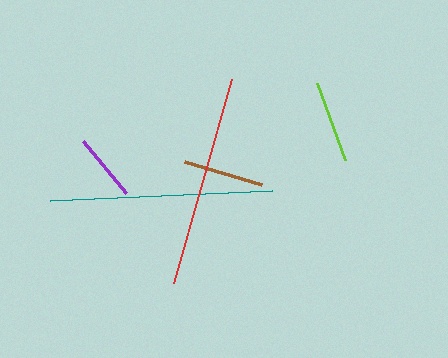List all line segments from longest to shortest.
From longest to shortest: teal, red, lime, brown, purple.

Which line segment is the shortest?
The purple line is the shortest at approximately 68 pixels.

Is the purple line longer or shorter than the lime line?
The lime line is longer than the purple line.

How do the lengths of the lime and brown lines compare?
The lime and brown lines are approximately the same length.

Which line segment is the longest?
The teal line is the longest at approximately 222 pixels.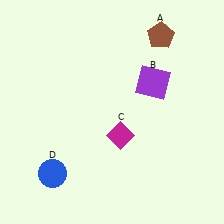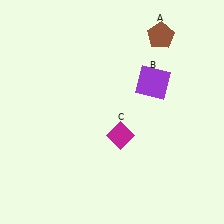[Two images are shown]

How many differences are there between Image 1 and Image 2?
There is 1 difference between the two images.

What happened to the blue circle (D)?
The blue circle (D) was removed in Image 2. It was in the bottom-left area of Image 1.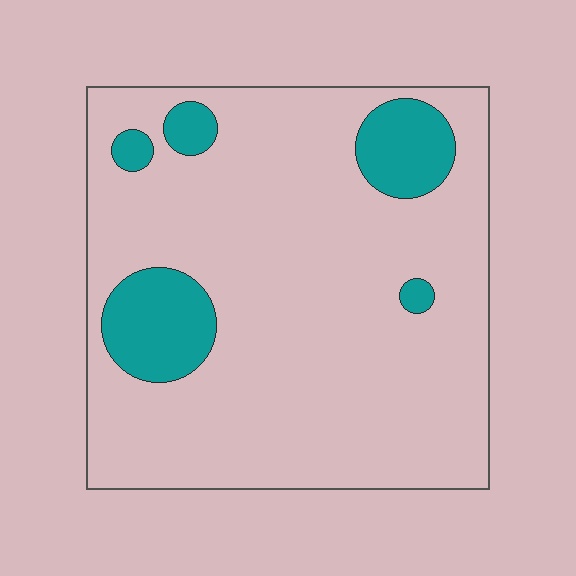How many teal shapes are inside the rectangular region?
5.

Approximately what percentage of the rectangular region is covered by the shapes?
Approximately 15%.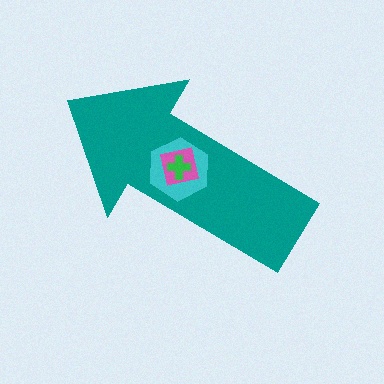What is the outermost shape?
The teal arrow.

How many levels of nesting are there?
4.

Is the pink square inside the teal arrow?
Yes.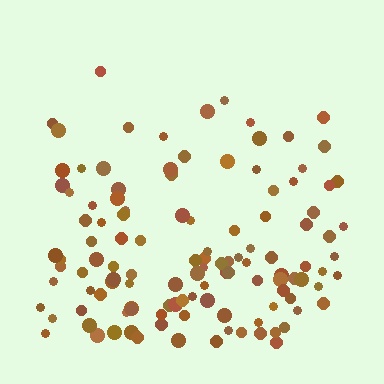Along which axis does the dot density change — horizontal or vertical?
Vertical.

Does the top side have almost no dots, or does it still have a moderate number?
Still a moderate number, just noticeably fewer than the bottom.